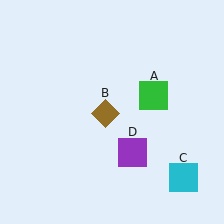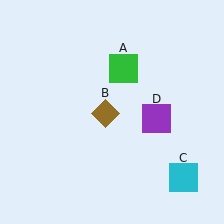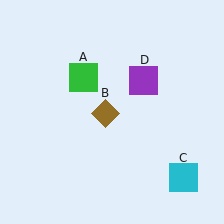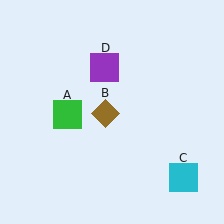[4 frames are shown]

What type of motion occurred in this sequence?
The green square (object A), purple square (object D) rotated counterclockwise around the center of the scene.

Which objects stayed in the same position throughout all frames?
Brown diamond (object B) and cyan square (object C) remained stationary.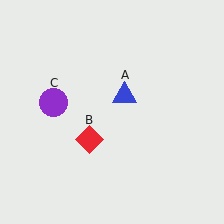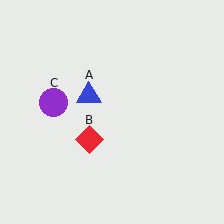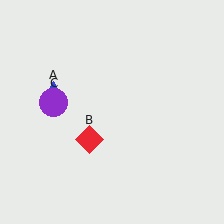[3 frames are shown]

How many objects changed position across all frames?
1 object changed position: blue triangle (object A).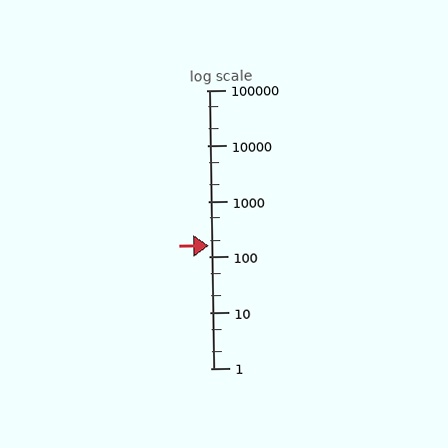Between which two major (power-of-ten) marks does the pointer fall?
The pointer is between 100 and 1000.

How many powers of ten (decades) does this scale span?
The scale spans 5 decades, from 1 to 100000.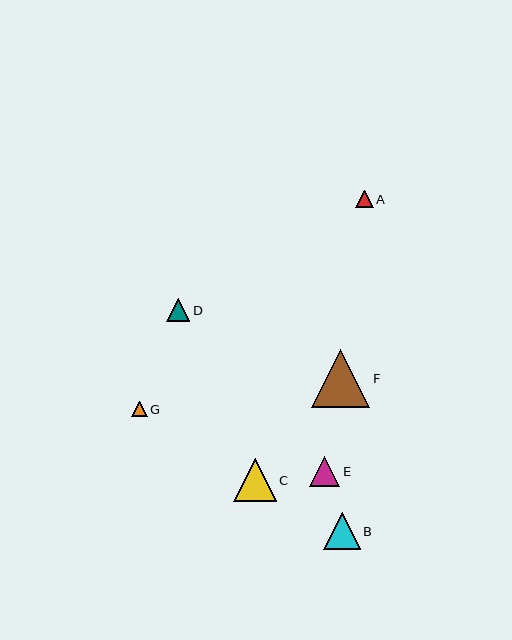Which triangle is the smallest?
Triangle G is the smallest with a size of approximately 15 pixels.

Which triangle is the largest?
Triangle F is the largest with a size of approximately 58 pixels.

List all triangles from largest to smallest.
From largest to smallest: F, C, B, E, D, A, G.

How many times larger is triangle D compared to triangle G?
Triangle D is approximately 1.5 times the size of triangle G.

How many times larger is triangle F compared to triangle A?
Triangle F is approximately 3.3 times the size of triangle A.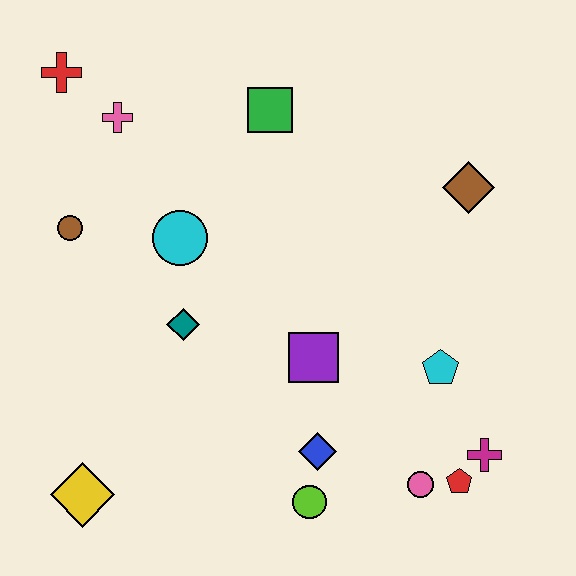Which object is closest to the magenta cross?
The red pentagon is closest to the magenta cross.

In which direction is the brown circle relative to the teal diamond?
The brown circle is to the left of the teal diamond.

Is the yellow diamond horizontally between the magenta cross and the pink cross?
No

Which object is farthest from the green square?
The yellow diamond is farthest from the green square.